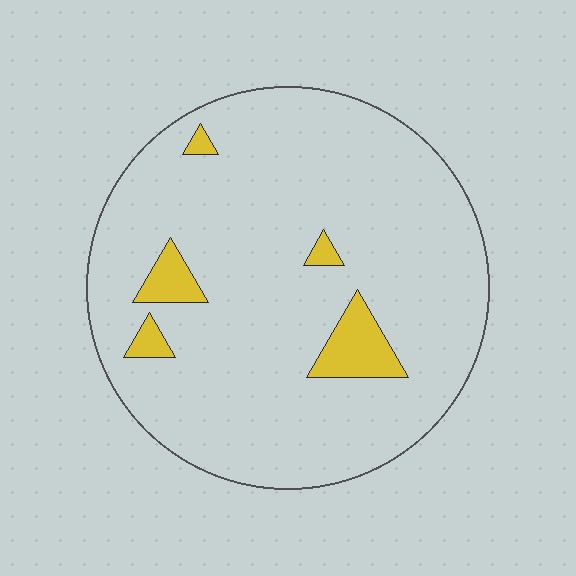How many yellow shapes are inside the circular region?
5.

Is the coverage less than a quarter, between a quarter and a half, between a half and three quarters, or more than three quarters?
Less than a quarter.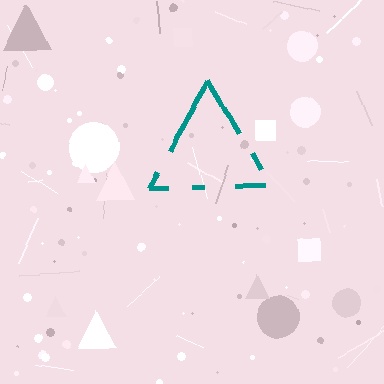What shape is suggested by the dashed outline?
The dashed outline suggests a triangle.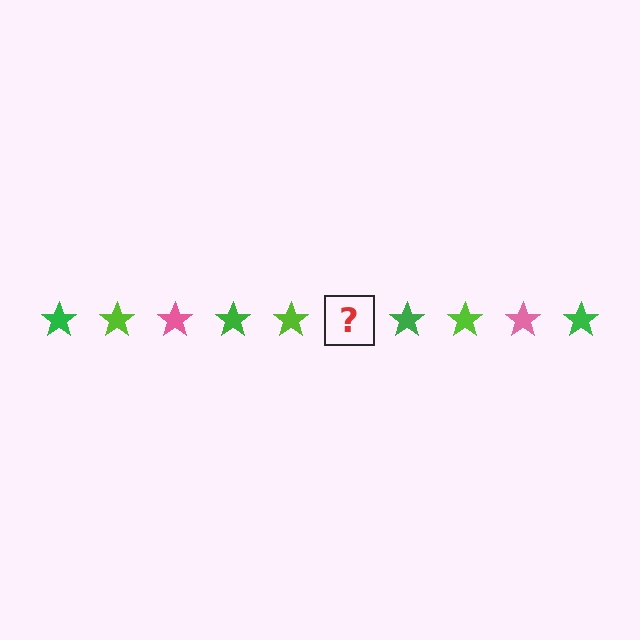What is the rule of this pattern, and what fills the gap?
The rule is that the pattern cycles through green, lime, pink stars. The gap should be filled with a pink star.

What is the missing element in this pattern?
The missing element is a pink star.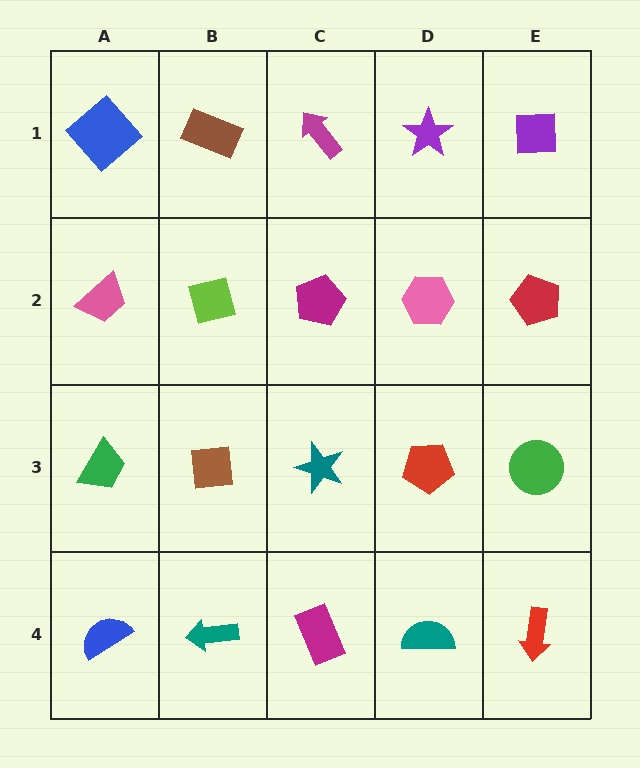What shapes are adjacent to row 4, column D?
A red pentagon (row 3, column D), a magenta rectangle (row 4, column C), a red arrow (row 4, column E).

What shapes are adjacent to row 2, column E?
A purple square (row 1, column E), a green circle (row 3, column E), a pink hexagon (row 2, column D).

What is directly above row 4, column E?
A green circle.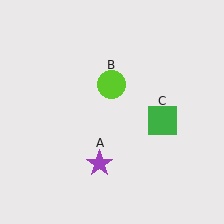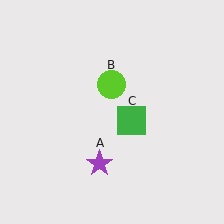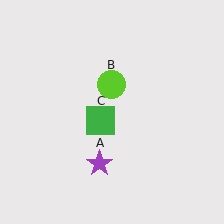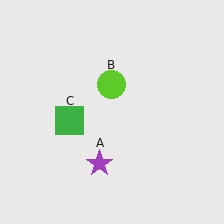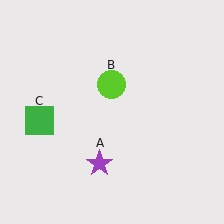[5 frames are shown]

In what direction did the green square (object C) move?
The green square (object C) moved left.